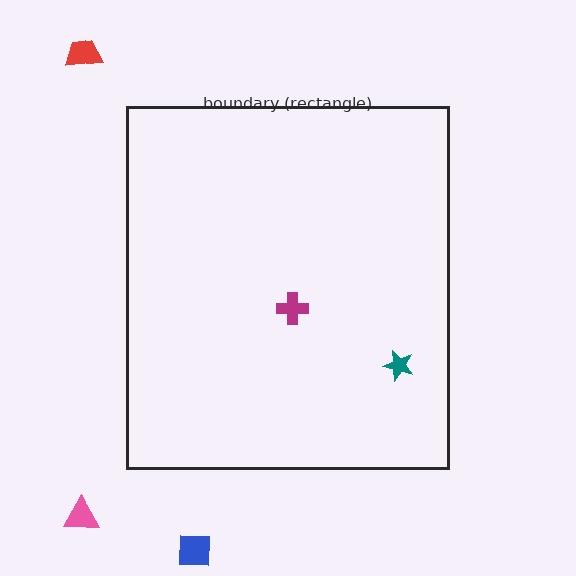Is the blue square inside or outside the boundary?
Outside.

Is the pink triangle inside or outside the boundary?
Outside.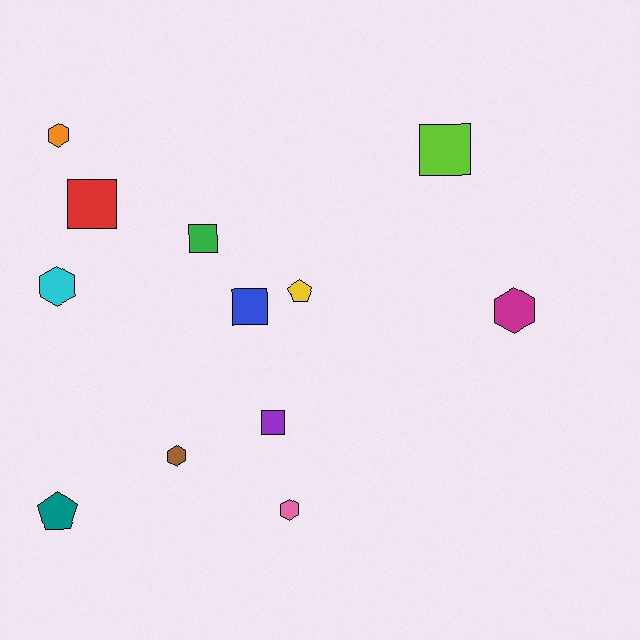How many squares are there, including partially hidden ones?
There are 5 squares.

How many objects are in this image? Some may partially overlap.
There are 12 objects.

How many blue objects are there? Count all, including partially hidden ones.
There is 1 blue object.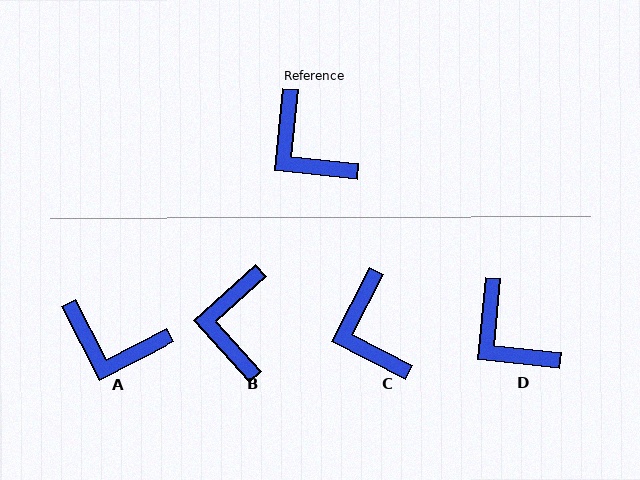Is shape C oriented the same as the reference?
No, it is off by about 22 degrees.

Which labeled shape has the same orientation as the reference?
D.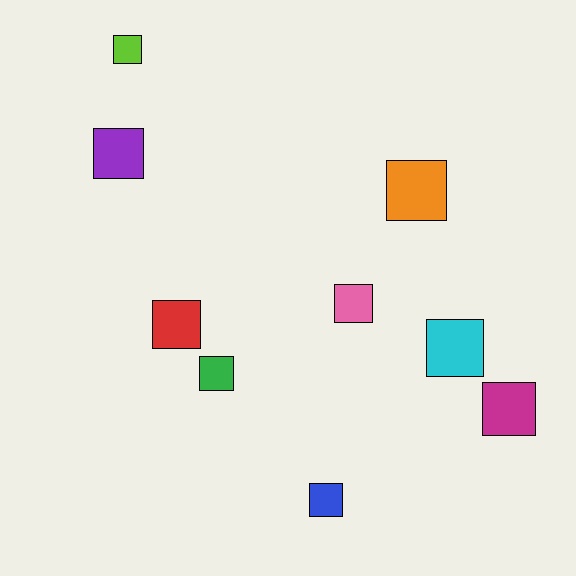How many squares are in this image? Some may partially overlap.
There are 9 squares.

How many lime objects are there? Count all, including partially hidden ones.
There is 1 lime object.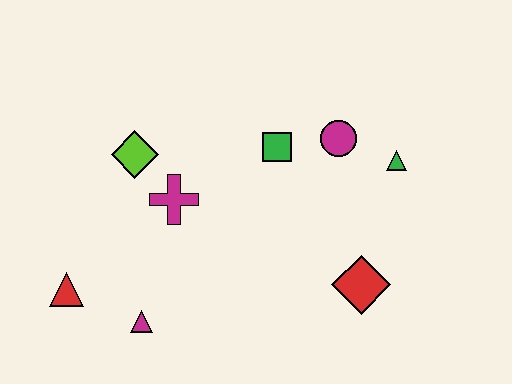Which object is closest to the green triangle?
The magenta circle is closest to the green triangle.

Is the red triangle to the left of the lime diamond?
Yes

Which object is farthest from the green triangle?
The red triangle is farthest from the green triangle.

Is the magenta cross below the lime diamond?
Yes